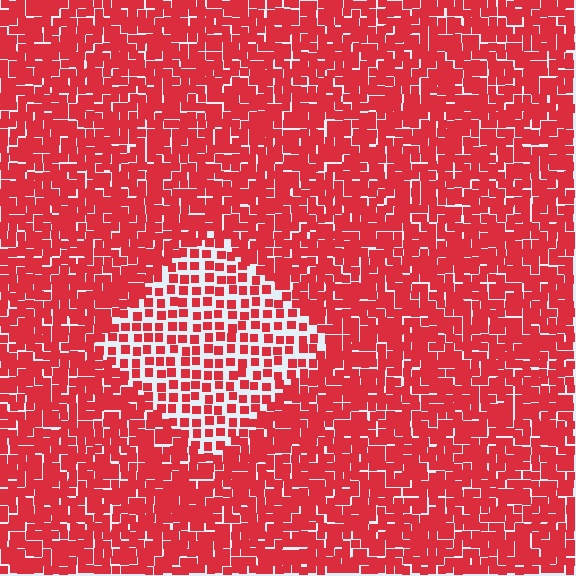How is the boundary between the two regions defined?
The boundary is defined by a change in element density (approximately 1.9x ratio). All elements are the same color, size, and shape.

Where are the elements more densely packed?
The elements are more densely packed outside the diamond boundary.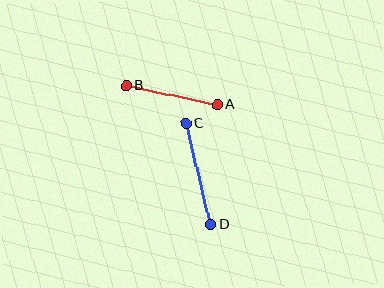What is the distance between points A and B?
The distance is approximately 93 pixels.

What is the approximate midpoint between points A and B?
The midpoint is at approximately (172, 95) pixels.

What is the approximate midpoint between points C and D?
The midpoint is at approximately (198, 174) pixels.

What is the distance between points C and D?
The distance is approximately 104 pixels.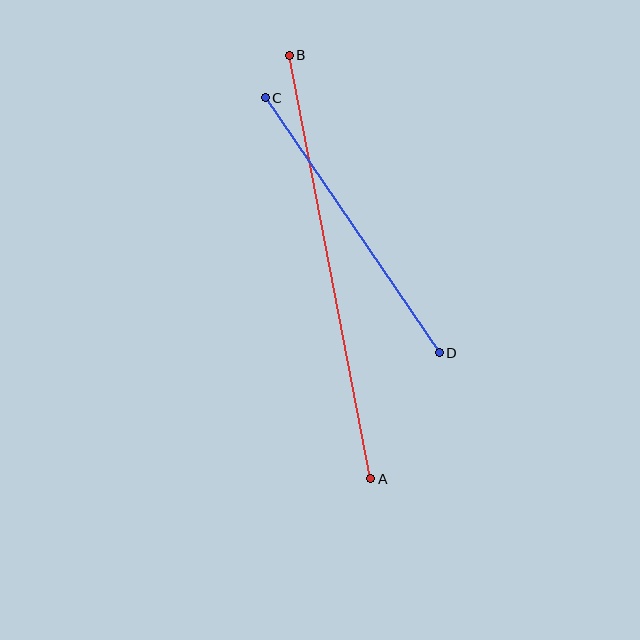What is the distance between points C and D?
The distance is approximately 309 pixels.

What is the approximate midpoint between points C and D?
The midpoint is at approximately (352, 225) pixels.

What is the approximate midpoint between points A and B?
The midpoint is at approximately (330, 267) pixels.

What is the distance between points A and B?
The distance is approximately 431 pixels.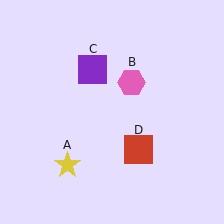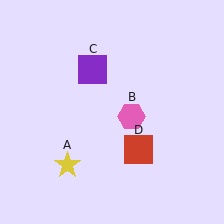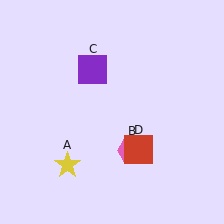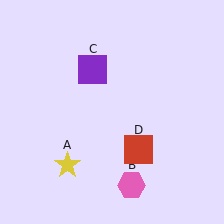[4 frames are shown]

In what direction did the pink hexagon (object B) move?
The pink hexagon (object B) moved down.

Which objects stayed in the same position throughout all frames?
Yellow star (object A) and purple square (object C) and red square (object D) remained stationary.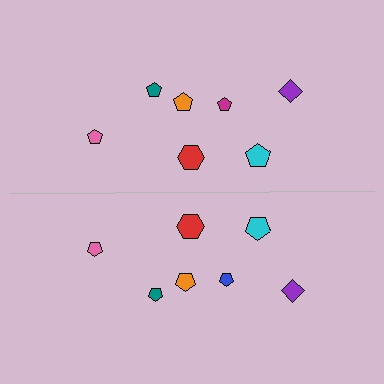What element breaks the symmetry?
The blue pentagon on the bottom side breaks the symmetry — its mirror counterpart is magenta.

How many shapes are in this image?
There are 14 shapes in this image.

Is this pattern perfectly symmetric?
No, the pattern is not perfectly symmetric. The blue pentagon on the bottom side breaks the symmetry — its mirror counterpart is magenta.